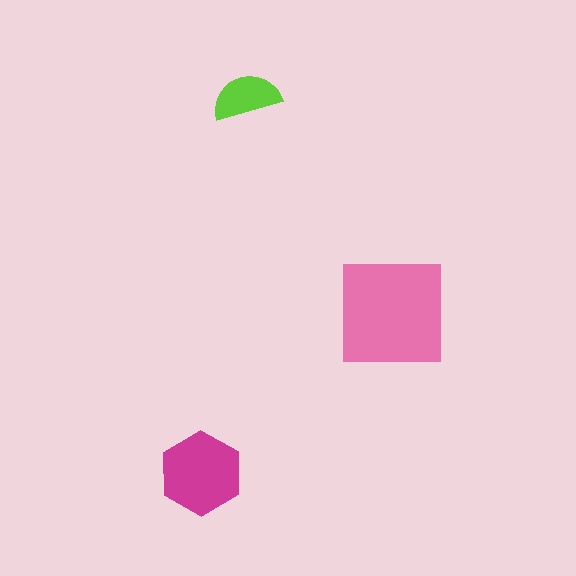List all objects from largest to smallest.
The pink square, the magenta hexagon, the lime semicircle.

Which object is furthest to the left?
The magenta hexagon is leftmost.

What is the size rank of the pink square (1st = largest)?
1st.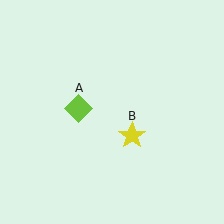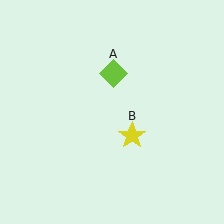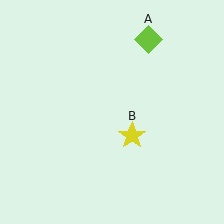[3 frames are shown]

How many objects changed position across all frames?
1 object changed position: lime diamond (object A).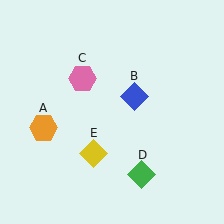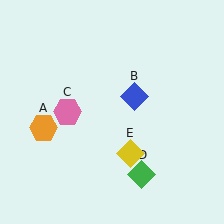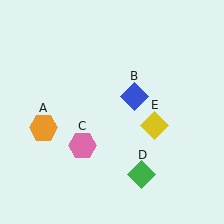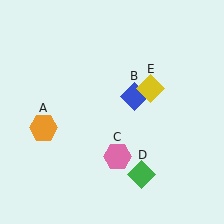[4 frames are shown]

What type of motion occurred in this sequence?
The pink hexagon (object C), yellow diamond (object E) rotated counterclockwise around the center of the scene.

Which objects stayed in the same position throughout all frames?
Orange hexagon (object A) and blue diamond (object B) and green diamond (object D) remained stationary.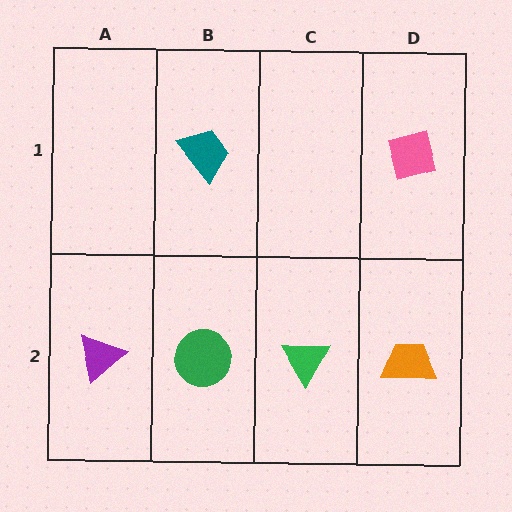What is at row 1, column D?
A pink square.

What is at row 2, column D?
An orange trapezoid.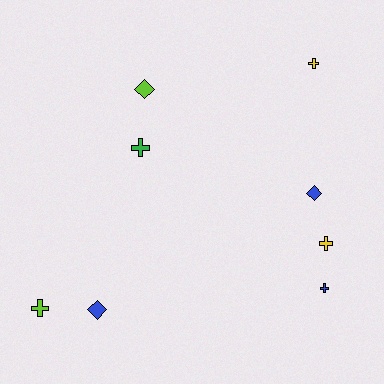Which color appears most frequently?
Blue, with 3 objects.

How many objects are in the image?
There are 8 objects.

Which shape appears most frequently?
Cross, with 5 objects.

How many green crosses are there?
There is 1 green cross.